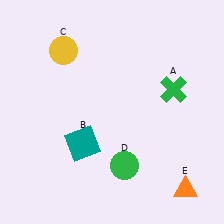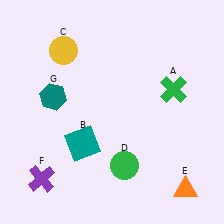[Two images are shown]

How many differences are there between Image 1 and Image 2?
There are 2 differences between the two images.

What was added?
A purple cross (F), a teal hexagon (G) were added in Image 2.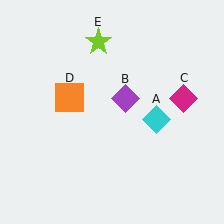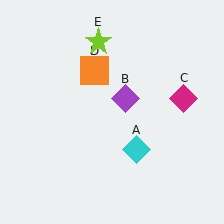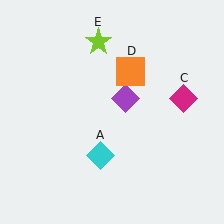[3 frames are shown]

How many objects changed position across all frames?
2 objects changed position: cyan diamond (object A), orange square (object D).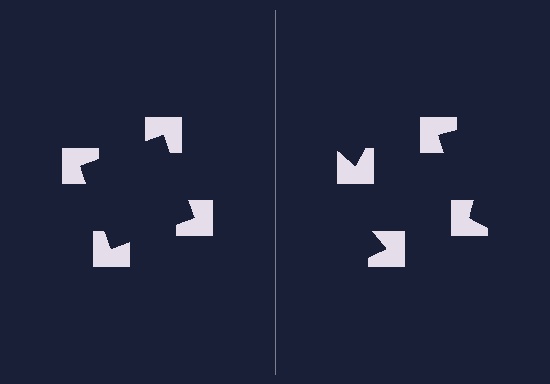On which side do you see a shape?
An illusory square appears on the left side. On the right side the wedge cuts are rotated, so no coherent shape forms.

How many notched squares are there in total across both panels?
8 — 4 on each side.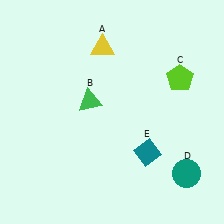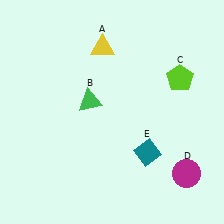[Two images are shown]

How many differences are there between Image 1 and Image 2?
There is 1 difference between the two images.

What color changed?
The circle (D) changed from teal in Image 1 to magenta in Image 2.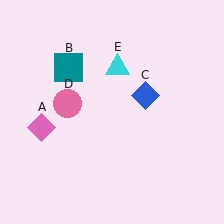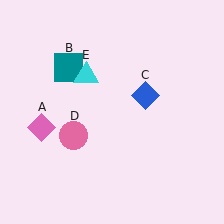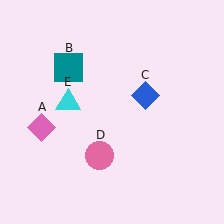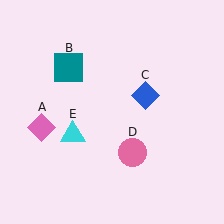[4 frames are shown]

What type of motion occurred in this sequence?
The pink circle (object D), cyan triangle (object E) rotated counterclockwise around the center of the scene.